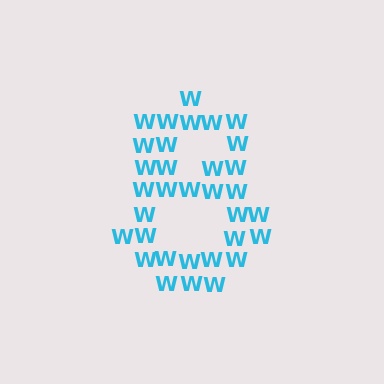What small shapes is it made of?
It is made of small letter W's.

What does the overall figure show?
The overall figure shows the digit 8.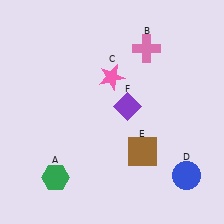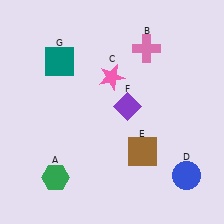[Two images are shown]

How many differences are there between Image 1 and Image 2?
There is 1 difference between the two images.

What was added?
A teal square (G) was added in Image 2.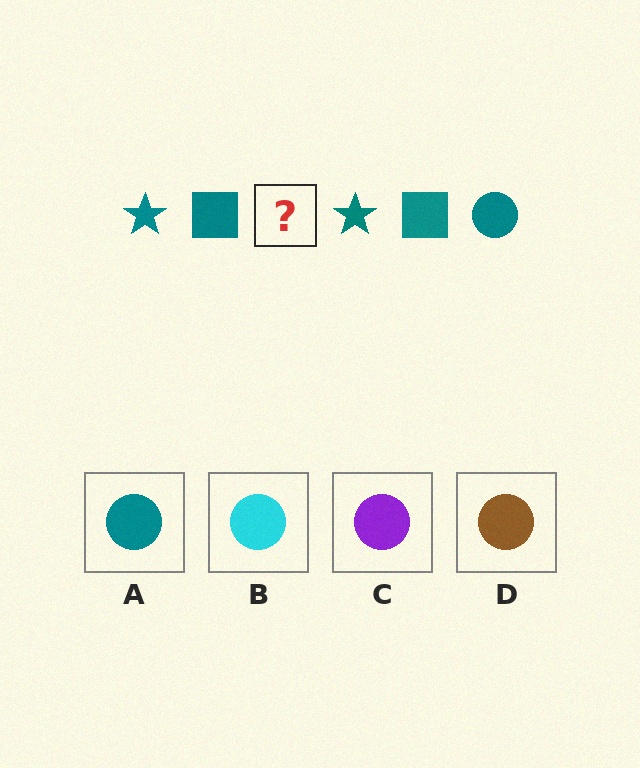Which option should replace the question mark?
Option A.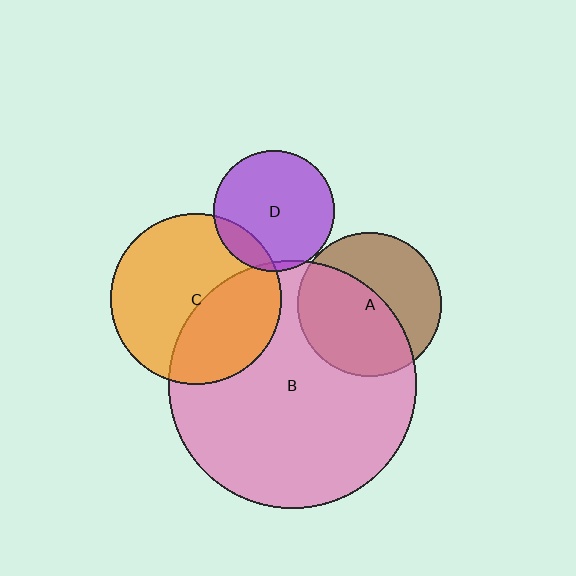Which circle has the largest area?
Circle B (pink).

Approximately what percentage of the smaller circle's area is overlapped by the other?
Approximately 5%.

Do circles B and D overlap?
Yes.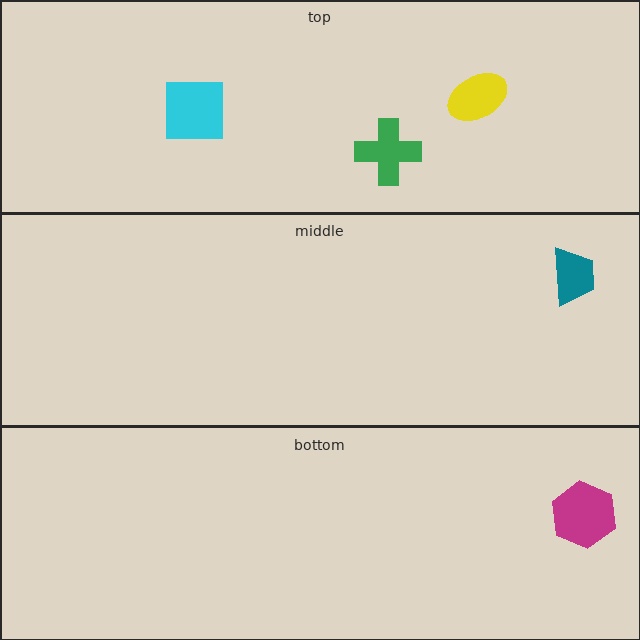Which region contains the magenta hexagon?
The bottom region.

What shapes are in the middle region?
The teal trapezoid.